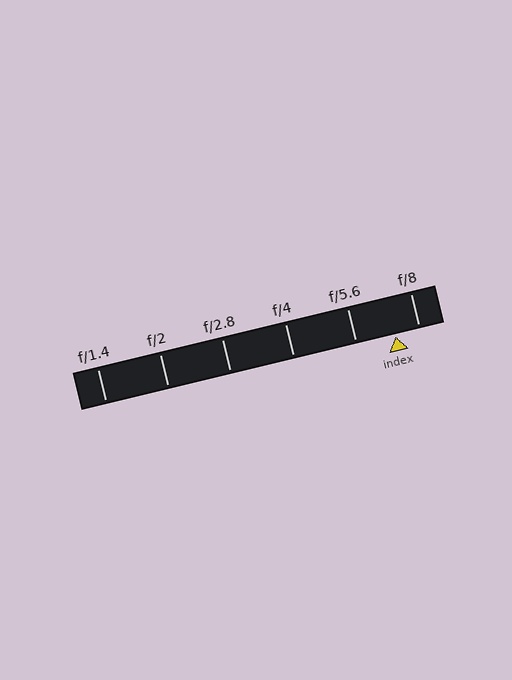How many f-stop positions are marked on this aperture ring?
There are 6 f-stop positions marked.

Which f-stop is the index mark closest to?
The index mark is closest to f/8.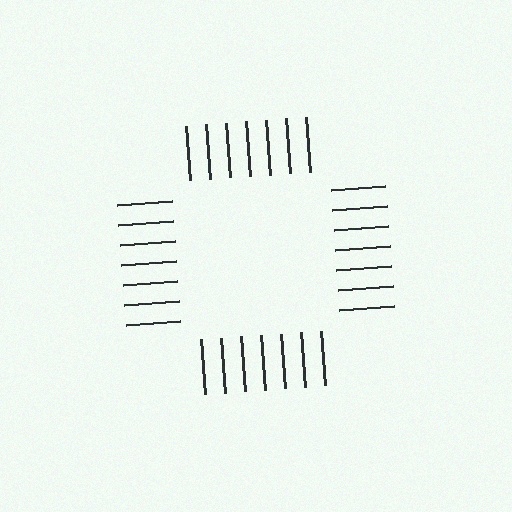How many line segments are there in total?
28 — 7 along each of the 4 edges.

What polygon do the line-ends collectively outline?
An illusory square — the line segments terminate on its edges but no continuous stroke is drawn.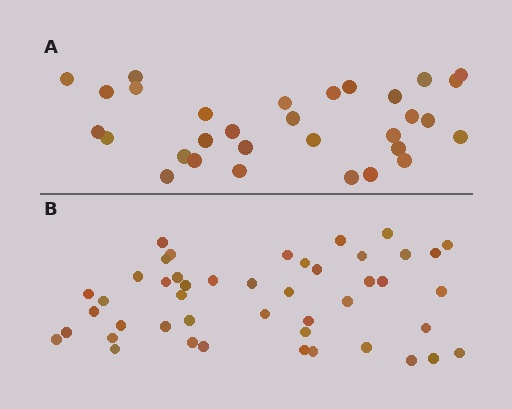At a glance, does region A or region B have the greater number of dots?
Region B (the bottom region) has more dots.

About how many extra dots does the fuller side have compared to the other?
Region B has approximately 15 more dots than region A.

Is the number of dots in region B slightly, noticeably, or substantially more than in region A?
Region B has substantially more. The ratio is roughly 1.5 to 1.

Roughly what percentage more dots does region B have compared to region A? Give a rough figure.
About 50% more.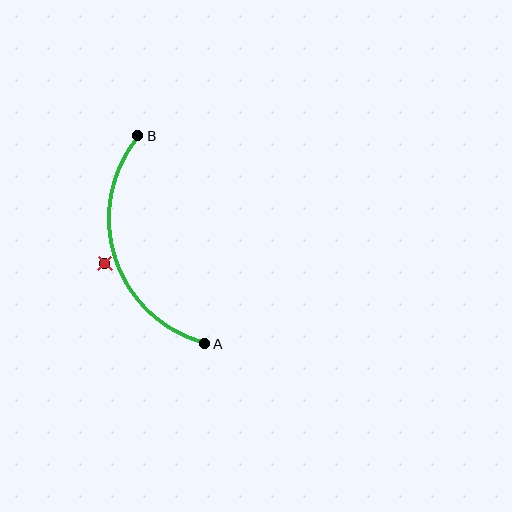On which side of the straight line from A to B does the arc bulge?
The arc bulges to the left of the straight line connecting A and B.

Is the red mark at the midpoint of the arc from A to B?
No — the red mark does not lie on the arc at all. It sits slightly outside the curve.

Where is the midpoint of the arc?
The arc midpoint is the point on the curve farthest from the straight line joining A and B. It sits to the left of that line.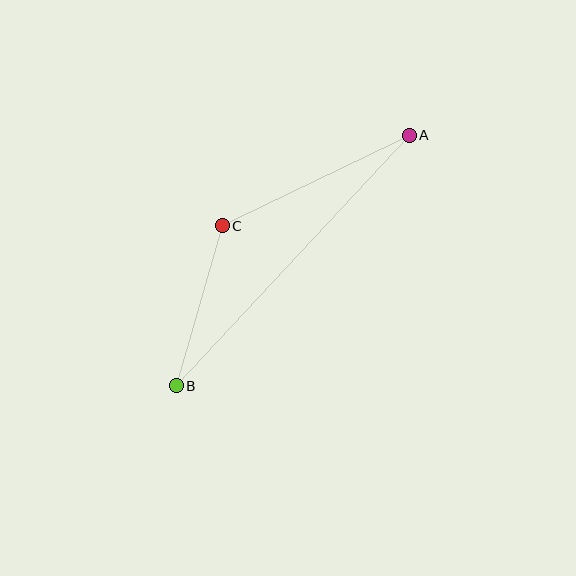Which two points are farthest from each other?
Points A and B are farthest from each other.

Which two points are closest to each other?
Points B and C are closest to each other.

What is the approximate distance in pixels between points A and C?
The distance between A and C is approximately 207 pixels.